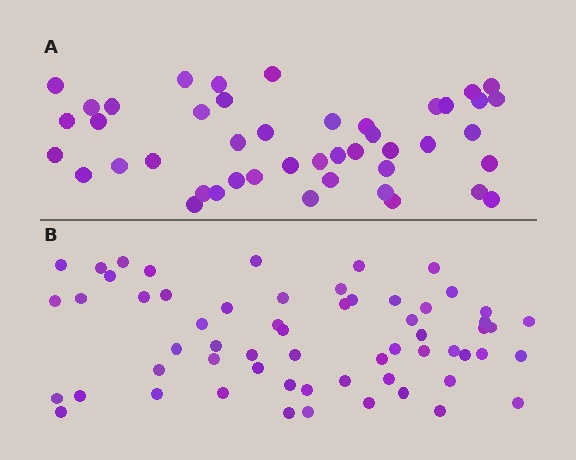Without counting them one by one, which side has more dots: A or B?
Region B (the bottom region) has more dots.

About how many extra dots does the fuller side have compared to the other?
Region B has approximately 15 more dots than region A.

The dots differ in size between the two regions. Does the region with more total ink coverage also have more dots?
No. Region A has more total ink coverage because its dots are larger, but region B actually contains more individual dots. Total area can be misleading — the number of items is what matters here.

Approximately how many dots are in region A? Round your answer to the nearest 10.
About 40 dots. (The exact count is 45, which rounds to 40.)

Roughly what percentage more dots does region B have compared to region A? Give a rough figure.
About 35% more.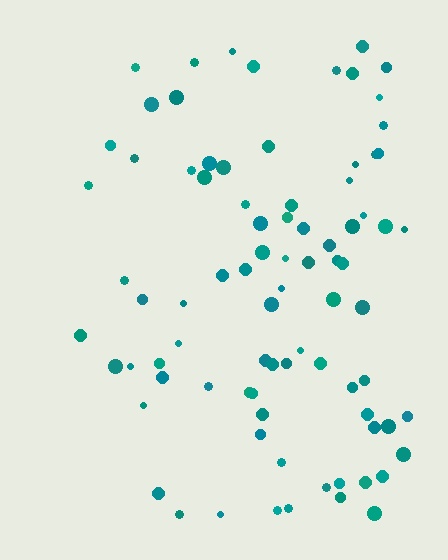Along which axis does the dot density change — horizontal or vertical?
Horizontal.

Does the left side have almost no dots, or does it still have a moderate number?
Still a moderate number, just noticeably fewer than the right.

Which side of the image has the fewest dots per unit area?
The left.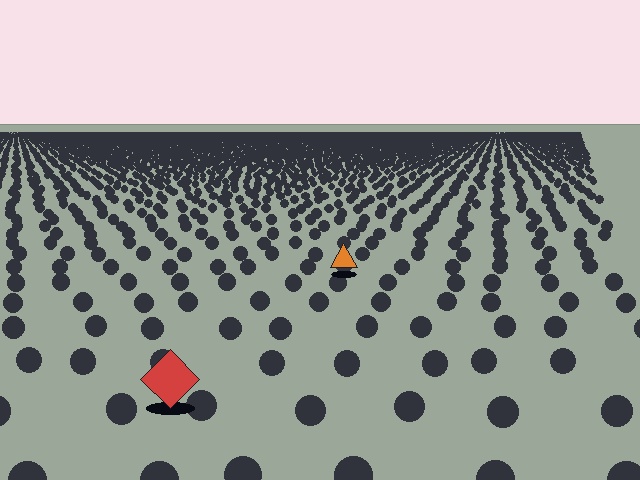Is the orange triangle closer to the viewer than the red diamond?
No. The red diamond is closer — you can tell from the texture gradient: the ground texture is coarser near it.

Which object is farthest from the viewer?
The orange triangle is farthest from the viewer. It appears smaller and the ground texture around it is denser.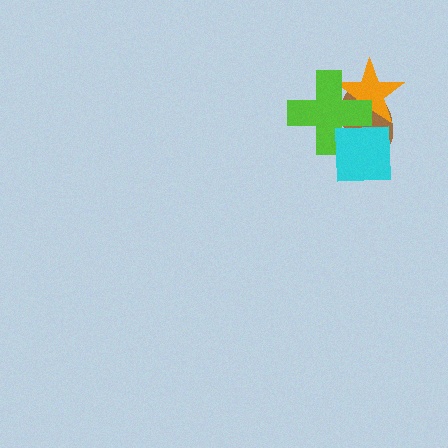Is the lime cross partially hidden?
Yes, it is partially covered by another shape.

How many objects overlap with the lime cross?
3 objects overlap with the lime cross.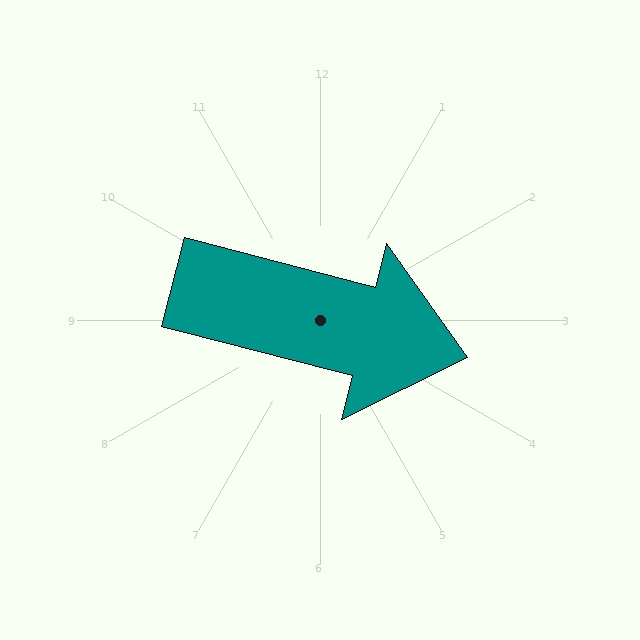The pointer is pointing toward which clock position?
Roughly 3 o'clock.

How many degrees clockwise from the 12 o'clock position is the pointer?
Approximately 104 degrees.